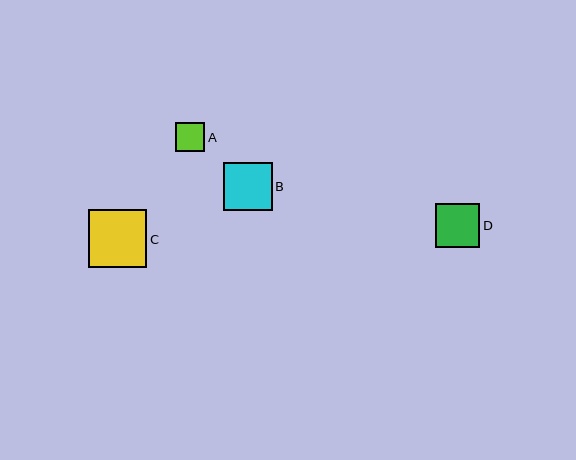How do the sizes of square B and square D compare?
Square B and square D are approximately the same size.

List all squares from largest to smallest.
From largest to smallest: C, B, D, A.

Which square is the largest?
Square C is the largest with a size of approximately 58 pixels.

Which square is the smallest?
Square A is the smallest with a size of approximately 30 pixels.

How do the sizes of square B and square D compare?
Square B and square D are approximately the same size.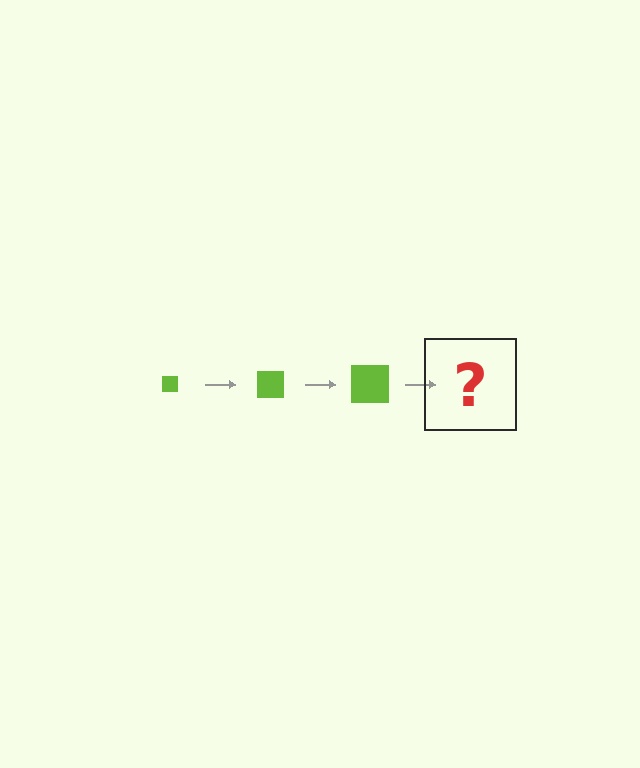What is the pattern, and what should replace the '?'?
The pattern is that the square gets progressively larger each step. The '?' should be a lime square, larger than the previous one.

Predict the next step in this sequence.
The next step is a lime square, larger than the previous one.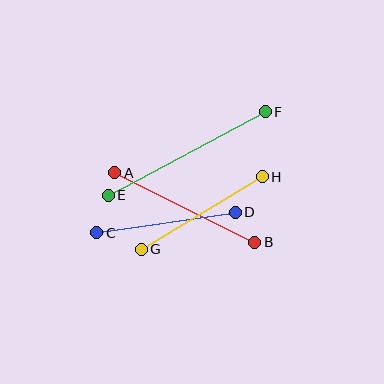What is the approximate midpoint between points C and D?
The midpoint is at approximately (166, 223) pixels.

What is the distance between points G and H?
The distance is approximately 141 pixels.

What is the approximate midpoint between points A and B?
The midpoint is at approximately (185, 208) pixels.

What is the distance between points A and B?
The distance is approximately 156 pixels.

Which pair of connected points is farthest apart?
Points E and F are farthest apart.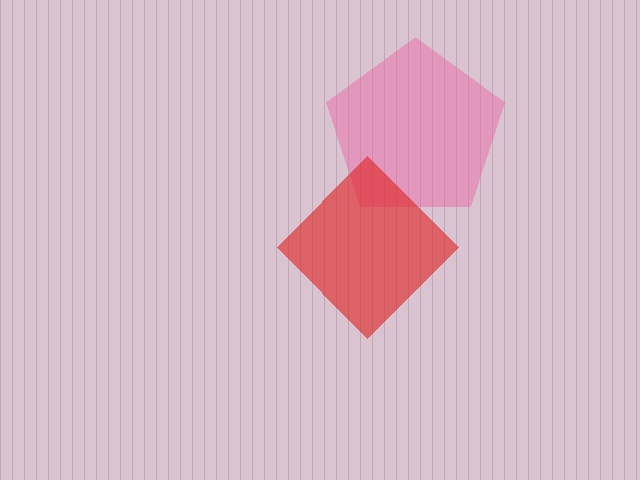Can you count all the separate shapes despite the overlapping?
Yes, there are 2 separate shapes.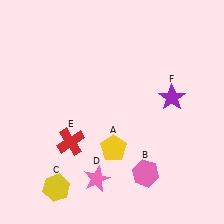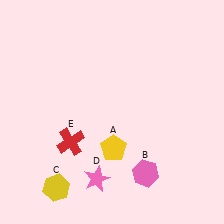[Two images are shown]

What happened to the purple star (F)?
The purple star (F) was removed in Image 2. It was in the top-right area of Image 1.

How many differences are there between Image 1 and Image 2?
There is 1 difference between the two images.